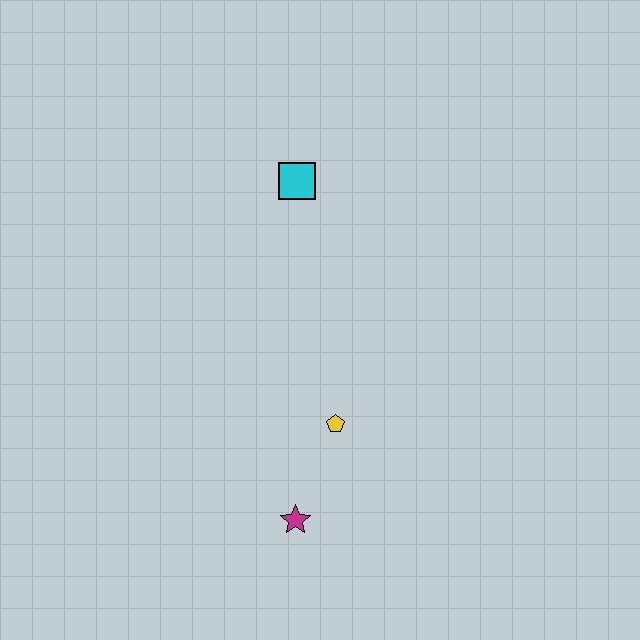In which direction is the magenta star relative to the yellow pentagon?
The magenta star is below the yellow pentagon.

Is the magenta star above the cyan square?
No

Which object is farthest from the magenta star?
The cyan square is farthest from the magenta star.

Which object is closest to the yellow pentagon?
The magenta star is closest to the yellow pentagon.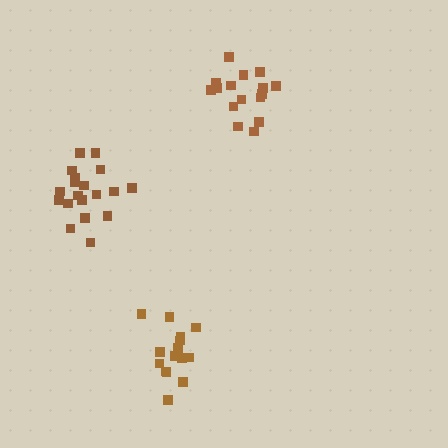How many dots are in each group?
Group 1: 17 dots, Group 2: 15 dots, Group 3: 19 dots (51 total).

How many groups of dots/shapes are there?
There are 3 groups.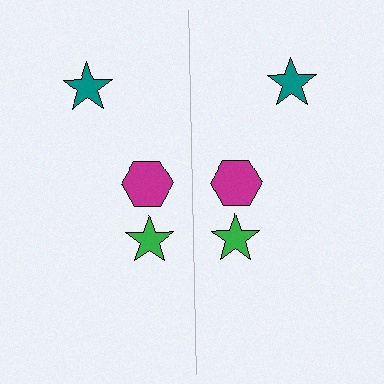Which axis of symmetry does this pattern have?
The pattern has a vertical axis of symmetry running through the center of the image.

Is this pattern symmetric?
Yes, this pattern has bilateral (reflection) symmetry.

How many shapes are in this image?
There are 6 shapes in this image.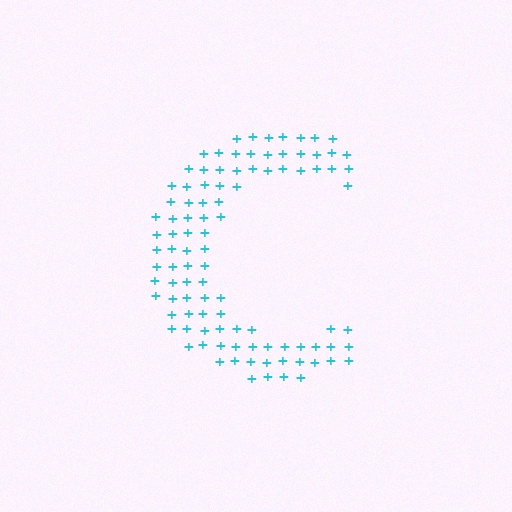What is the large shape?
The large shape is the letter C.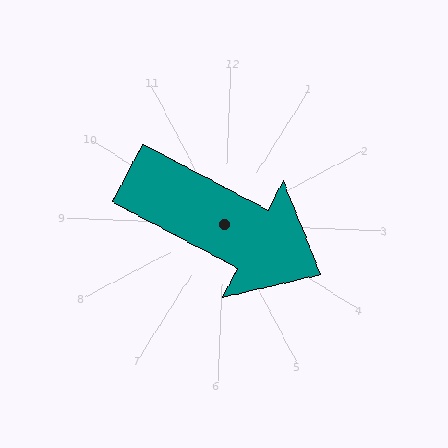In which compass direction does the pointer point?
Southeast.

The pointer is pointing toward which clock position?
Roughly 4 o'clock.